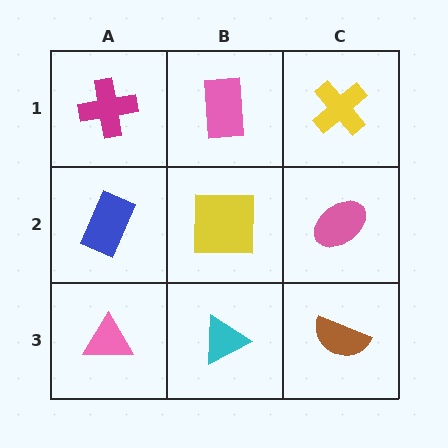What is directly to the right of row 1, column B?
A yellow cross.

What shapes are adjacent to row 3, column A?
A blue rectangle (row 2, column A), a cyan triangle (row 3, column B).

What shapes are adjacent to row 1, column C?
A pink ellipse (row 2, column C), a pink rectangle (row 1, column B).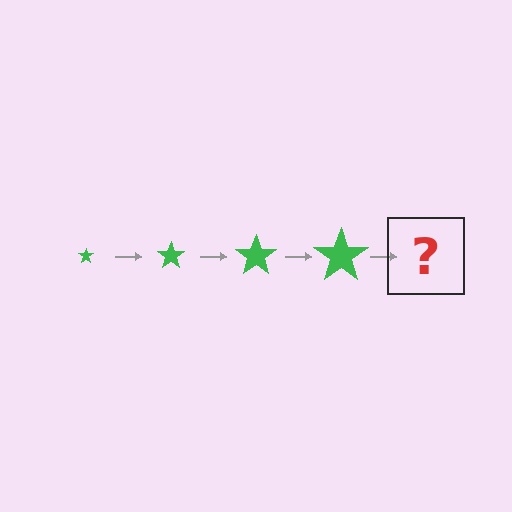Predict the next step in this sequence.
The next step is a green star, larger than the previous one.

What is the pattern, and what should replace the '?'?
The pattern is that the star gets progressively larger each step. The '?' should be a green star, larger than the previous one.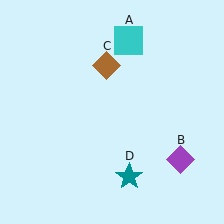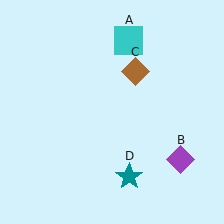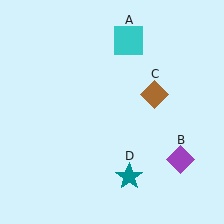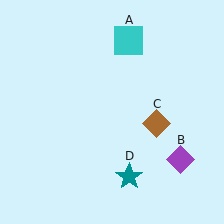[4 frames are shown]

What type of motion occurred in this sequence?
The brown diamond (object C) rotated clockwise around the center of the scene.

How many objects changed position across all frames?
1 object changed position: brown diamond (object C).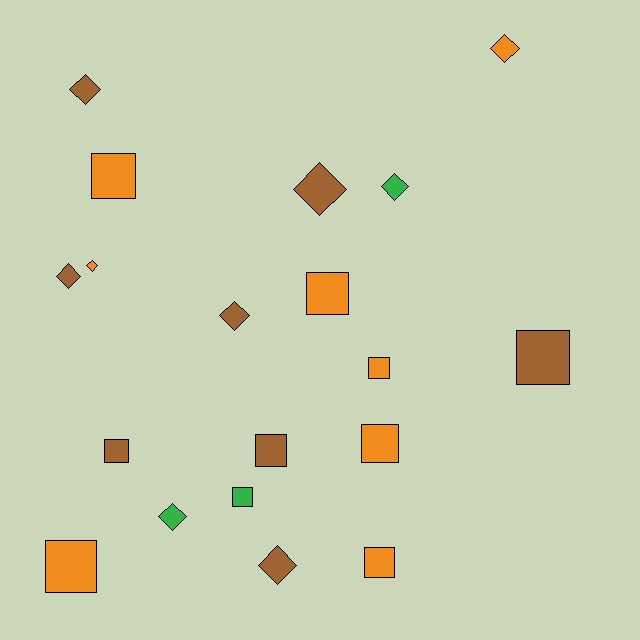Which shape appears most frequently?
Square, with 10 objects.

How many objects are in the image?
There are 19 objects.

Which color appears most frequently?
Orange, with 8 objects.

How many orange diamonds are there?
There are 2 orange diamonds.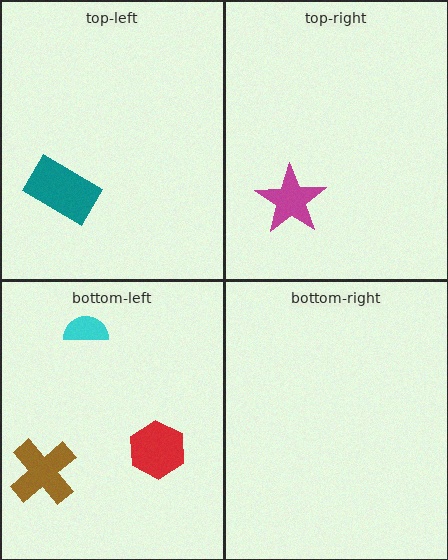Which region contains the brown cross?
The bottom-left region.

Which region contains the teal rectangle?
The top-left region.